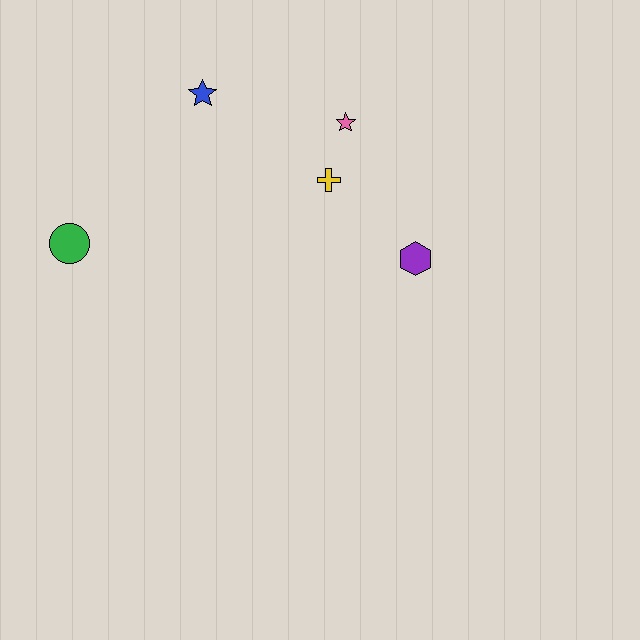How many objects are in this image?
There are 5 objects.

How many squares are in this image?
There are no squares.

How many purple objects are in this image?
There is 1 purple object.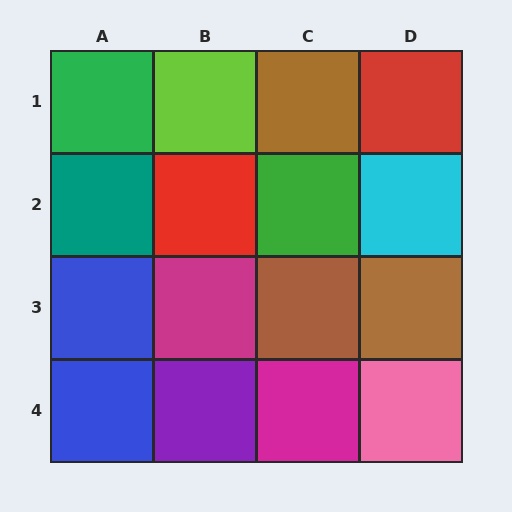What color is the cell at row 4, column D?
Pink.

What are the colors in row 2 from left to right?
Teal, red, green, cyan.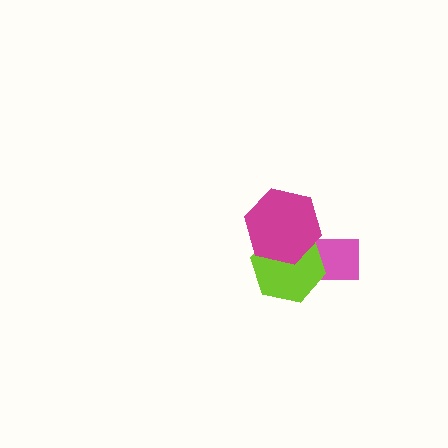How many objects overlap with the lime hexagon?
2 objects overlap with the lime hexagon.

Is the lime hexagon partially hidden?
Yes, it is partially covered by another shape.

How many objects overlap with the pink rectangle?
2 objects overlap with the pink rectangle.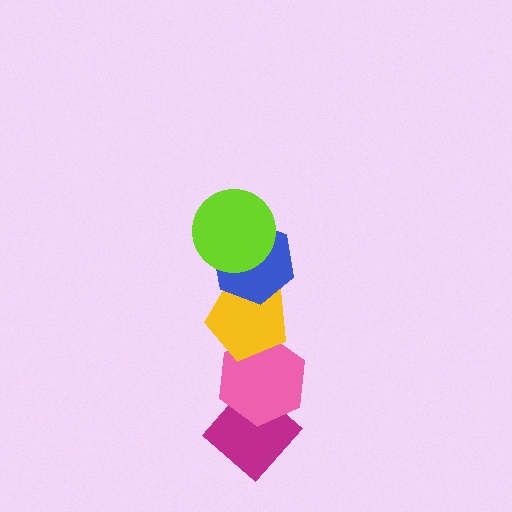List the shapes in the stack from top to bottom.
From top to bottom: the lime circle, the blue hexagon, the yellow pentagon, the pink hexagon, the magenta diamond.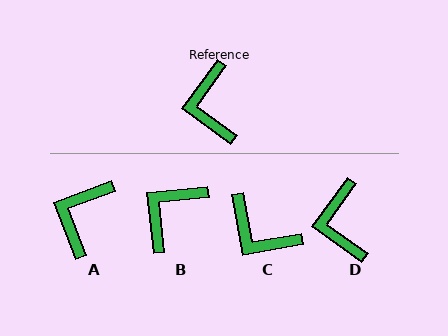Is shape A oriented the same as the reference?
No, it is off by about 33 degrees.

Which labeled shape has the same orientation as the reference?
D.